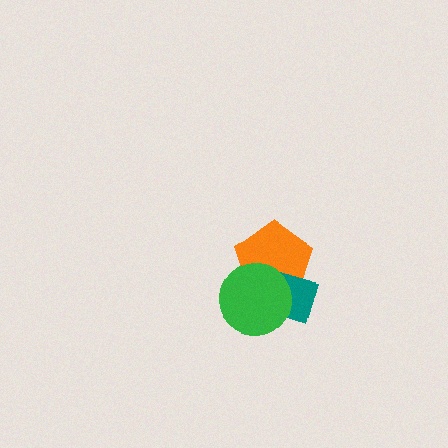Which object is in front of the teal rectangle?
The green circle is in front of the teal rectangle.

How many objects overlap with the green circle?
2 objects overlap with the green circle.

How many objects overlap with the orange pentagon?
2 objects overlap with the orange pentagon.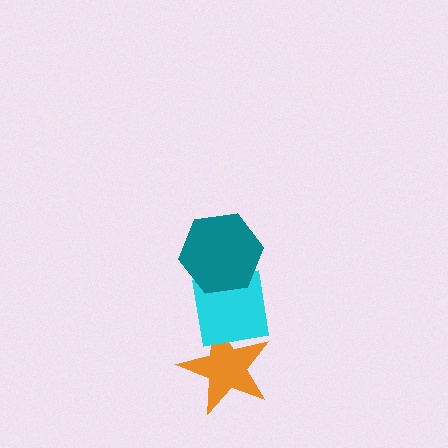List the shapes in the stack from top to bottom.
From top to bottom: the teal hexagon, the cyan square, the orange star.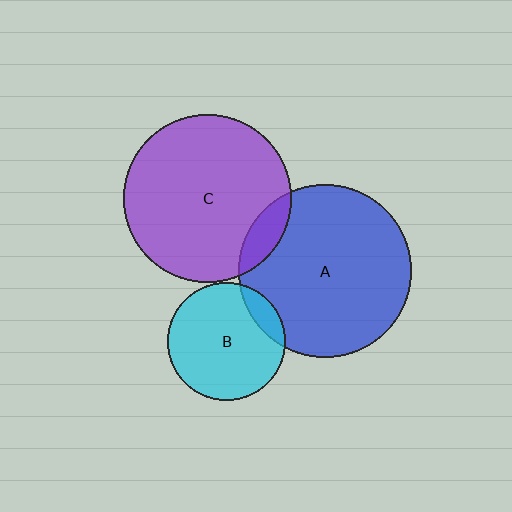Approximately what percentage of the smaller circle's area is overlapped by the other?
Approximately 10%.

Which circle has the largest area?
Circle A (blue).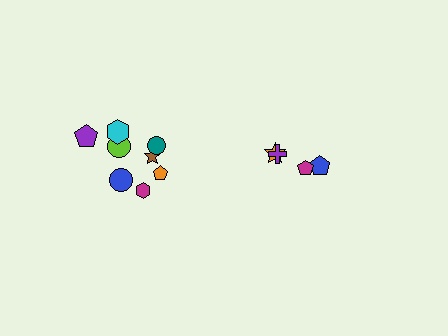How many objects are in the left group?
There are 8 objects.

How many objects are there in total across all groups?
There are 12 objects.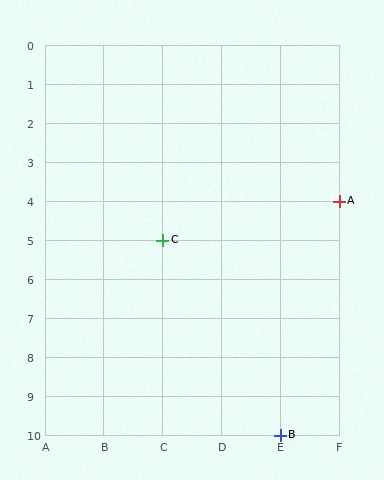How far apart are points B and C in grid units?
Points B and C are 2 columns and 5 rows apart (about 5.4 grid units diagonally).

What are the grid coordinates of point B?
Point B is at grid coordinates (E, 10).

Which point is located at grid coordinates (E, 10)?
Point B is at (E, 10).